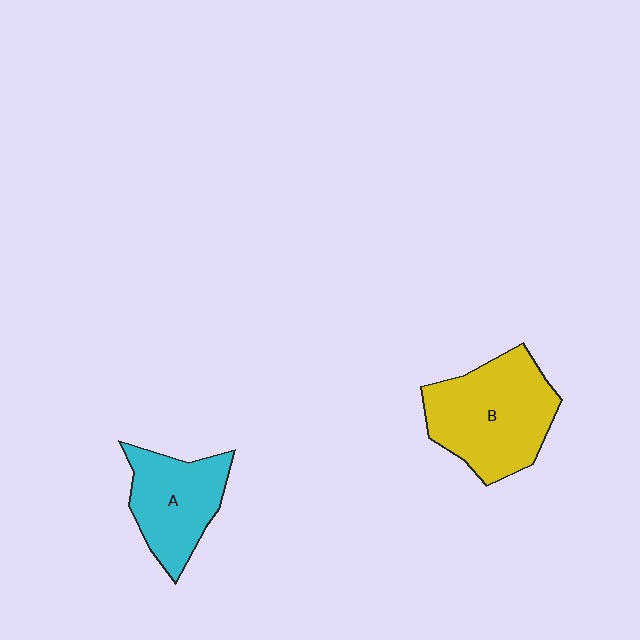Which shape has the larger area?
Shape B (yellow).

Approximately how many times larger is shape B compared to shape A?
Approximately 1.4 times.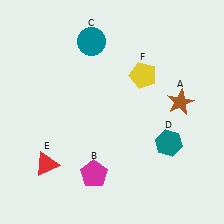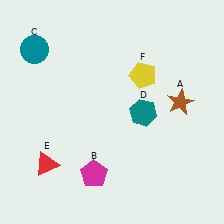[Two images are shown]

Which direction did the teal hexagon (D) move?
The teal hexagon (D) moved up.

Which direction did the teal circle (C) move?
The teal circle (C) moved left.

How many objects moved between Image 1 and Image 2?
2 objects moved between the two images.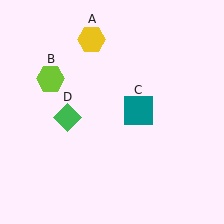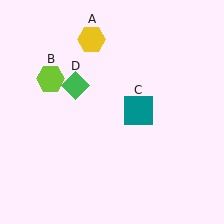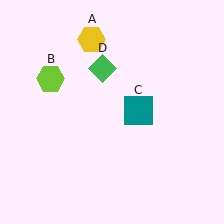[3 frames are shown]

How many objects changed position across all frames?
1 object changed position: green diamond (object D).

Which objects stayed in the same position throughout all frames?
Yellow hexagon (object A) and lime hexagon (object B) and teal square (object C) remained stationary.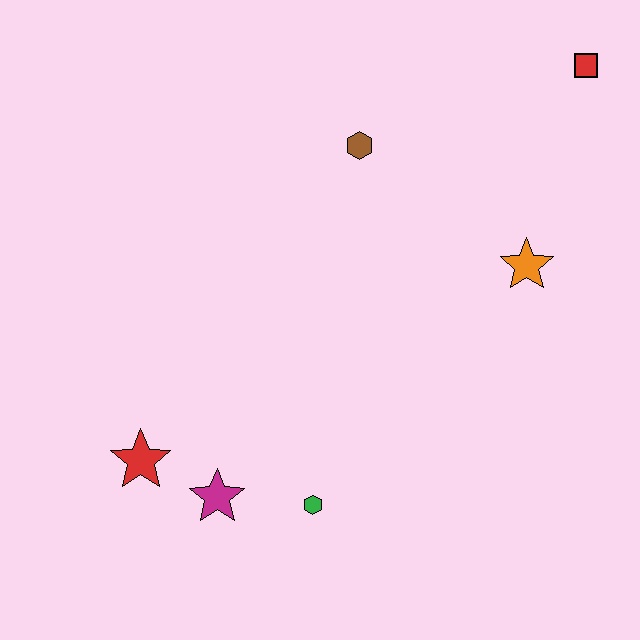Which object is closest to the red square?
The orange star is closest to the red square.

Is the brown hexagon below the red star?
No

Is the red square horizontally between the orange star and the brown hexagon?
No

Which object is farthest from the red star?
The red square is farthest from the red star.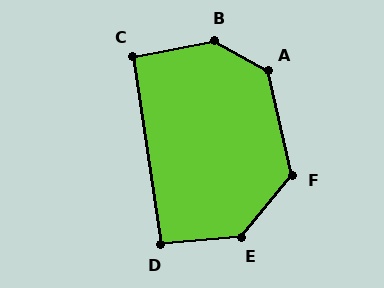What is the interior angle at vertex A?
Approximately 132 degrees (obtuse).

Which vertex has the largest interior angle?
B, at approximately 140 degrees.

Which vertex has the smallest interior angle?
C, at approximately 93 degrees.